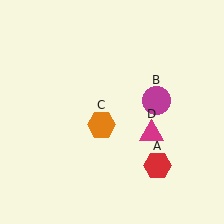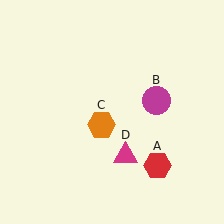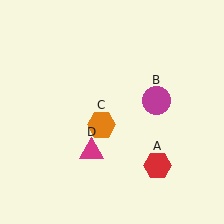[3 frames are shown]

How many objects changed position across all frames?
1 object changed position: magenta triangle (object D).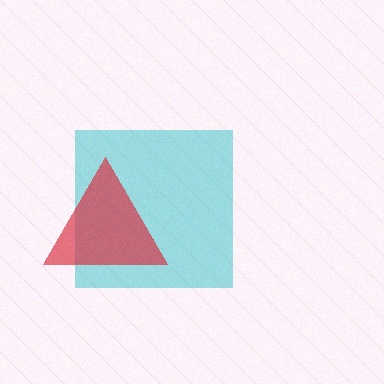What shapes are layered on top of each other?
The layered shapes are: a cyan square, a red triangle.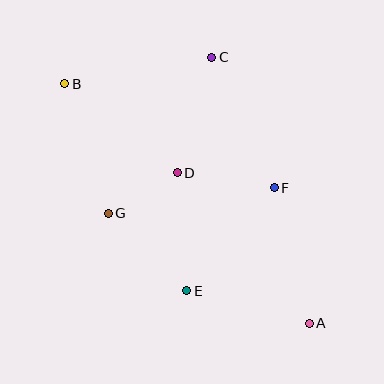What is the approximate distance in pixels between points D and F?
The distance between D and F is approximately 98 pixels.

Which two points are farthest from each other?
Points A and B are farthest from each other.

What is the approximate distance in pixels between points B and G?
The distance between B and G is approximately 137 pixels.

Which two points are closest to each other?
Points D and G are closest to each other.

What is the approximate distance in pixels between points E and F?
The distance between E and F is approximately 135 pixels.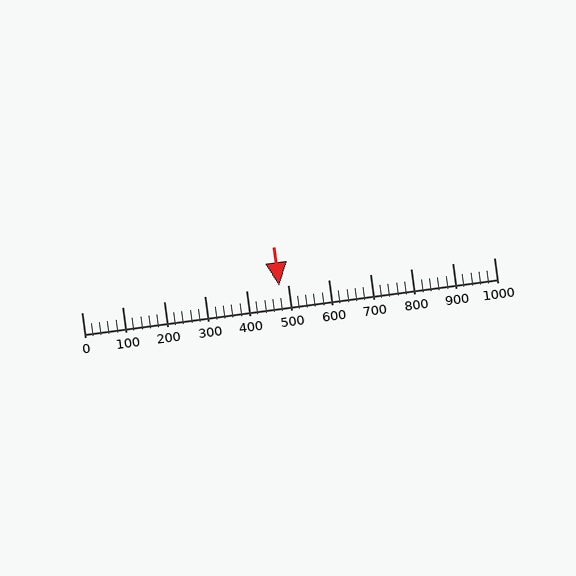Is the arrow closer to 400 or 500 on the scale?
The arrow is closer to 500.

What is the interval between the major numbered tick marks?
The major tick marks are spaced 100 units apart.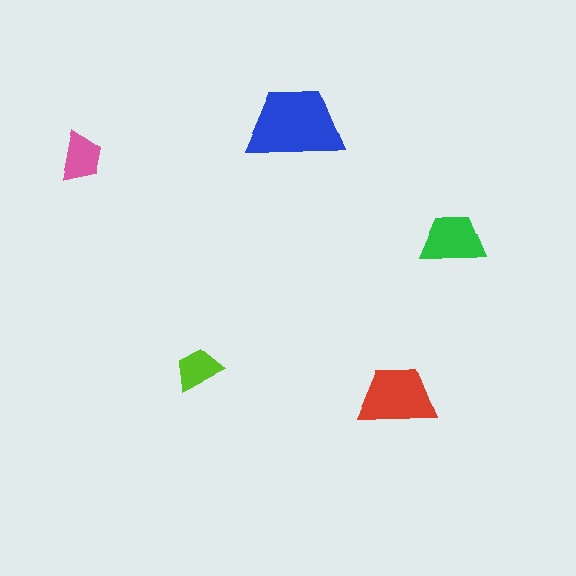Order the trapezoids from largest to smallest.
the blue one, the red one, the green one, the pink one, the lime one.